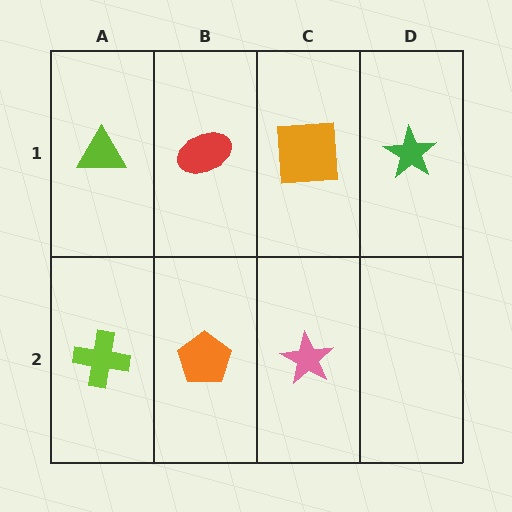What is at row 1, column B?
A red ellipse.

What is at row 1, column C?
An orange square.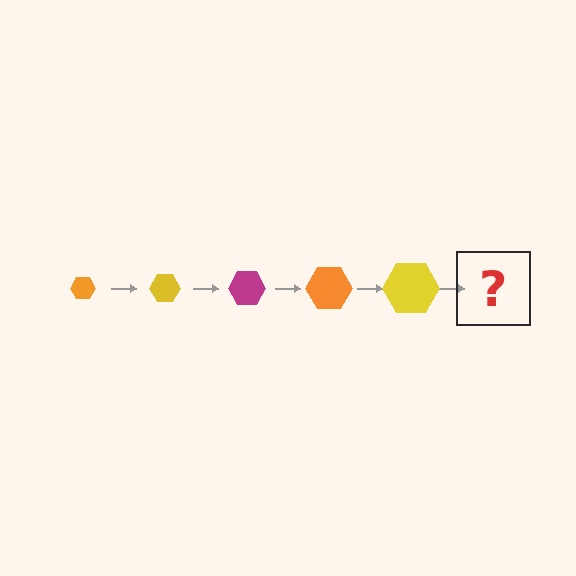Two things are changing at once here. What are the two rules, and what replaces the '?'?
The two rules are that the hexagon grows larger each step and the color cycles through orange, yellow, and magenta. The '?' should be a magenta hexagon, larger than the previous one.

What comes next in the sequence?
The next element should be a magenta hexagon, larger than the previous one.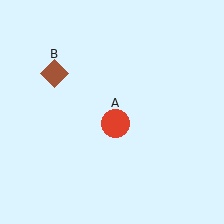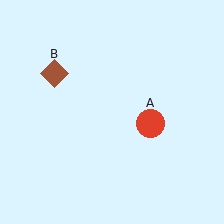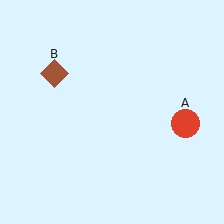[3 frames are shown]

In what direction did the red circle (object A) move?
The red circle (object A) moved right.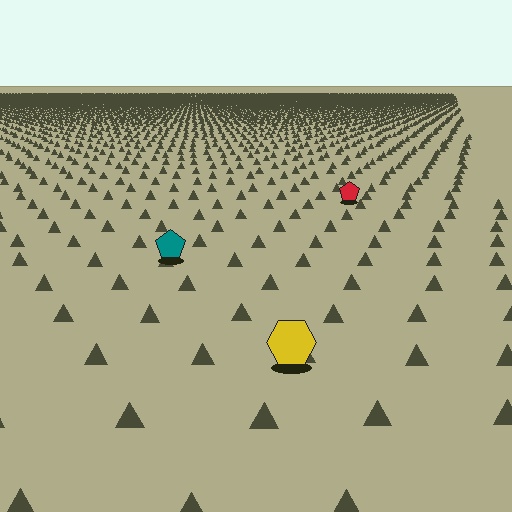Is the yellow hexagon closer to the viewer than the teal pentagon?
Yes. The yellow hexagon is closer — you can tell from the texture gradient: the ground texture is coarser near it.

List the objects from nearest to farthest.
From nearest to farthest: the yellow hexagon, the teal pentagon, the red pentagon.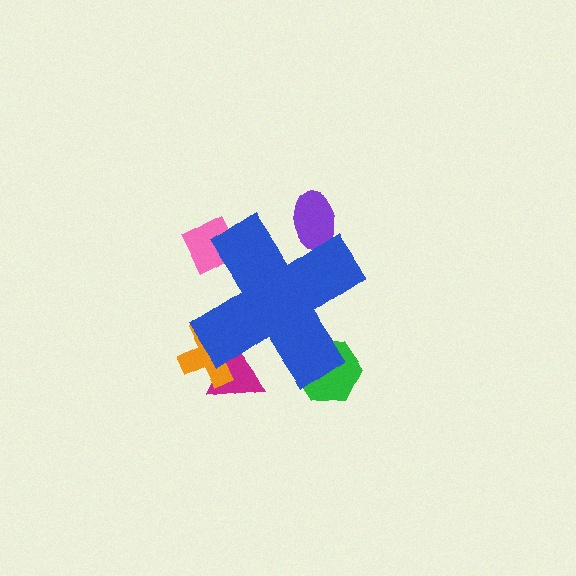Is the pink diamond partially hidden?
Yes, the pink diamond is partially hidden behind the blue cross.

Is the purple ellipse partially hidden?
Yes, the purple ellipse is partially hidden behind the blue cross.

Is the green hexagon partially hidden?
Yes, the green hexagon is partially hidden behind the blue cross.